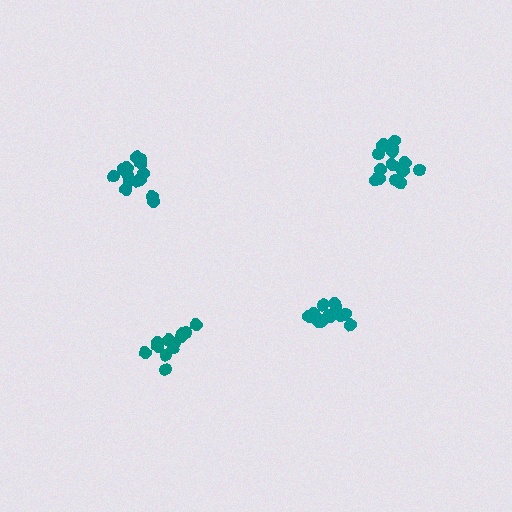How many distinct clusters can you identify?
There are 4 distinct clusters.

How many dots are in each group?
Group 1: 19 dots, Group 2: 14 dots, Group 3: 13 dots, Group 4: 13 dots (59 total).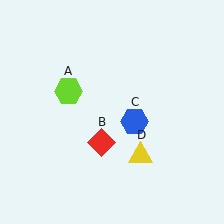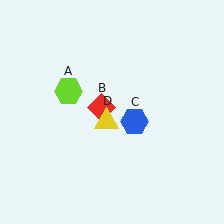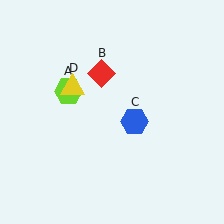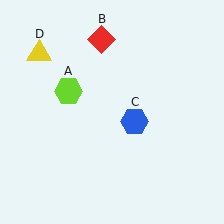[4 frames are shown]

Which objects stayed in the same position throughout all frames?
Lime hexagon (object A) and blue hexagon (object C) remained stationary.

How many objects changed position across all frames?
2 objects changed position: red diamond (object B), yellow triangle (object D).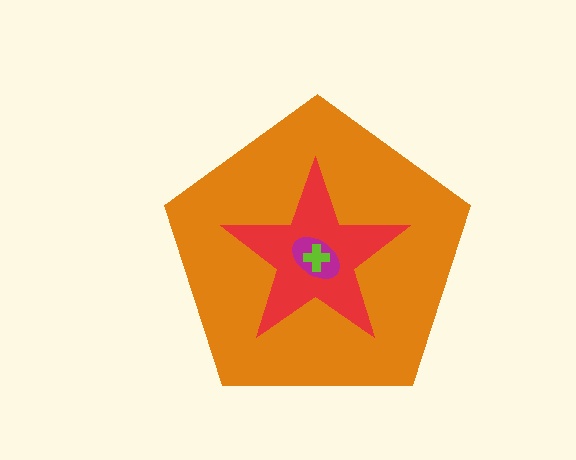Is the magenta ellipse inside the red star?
Yes.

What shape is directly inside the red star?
The magenta ellipse.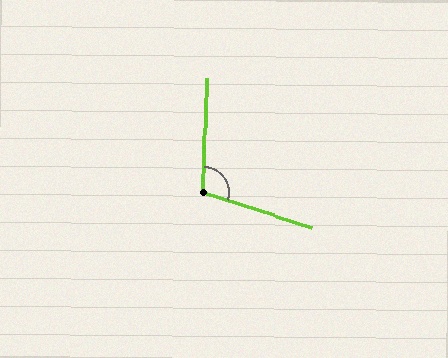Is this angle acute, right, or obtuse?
It is obtuse.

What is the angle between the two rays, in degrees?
Approximately 106 degrees.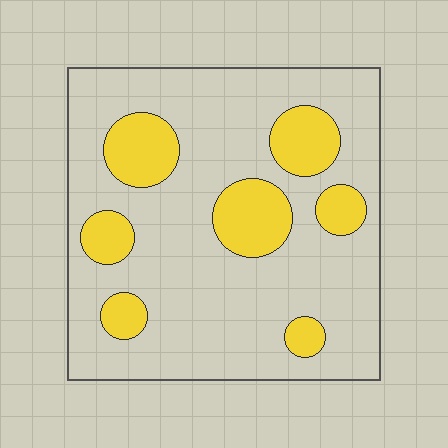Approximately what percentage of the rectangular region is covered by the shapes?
Approximately 20%.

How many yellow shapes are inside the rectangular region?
7.